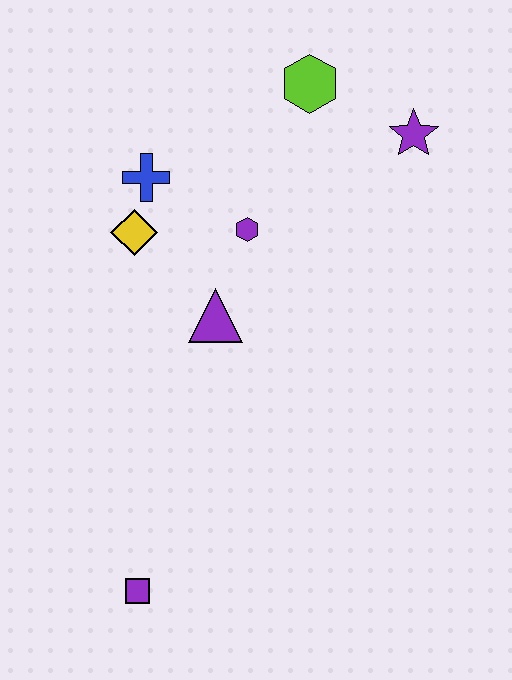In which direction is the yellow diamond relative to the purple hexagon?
The yellow diamond is to the left of the purple hexagon.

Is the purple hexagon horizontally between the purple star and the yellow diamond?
Yes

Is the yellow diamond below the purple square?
No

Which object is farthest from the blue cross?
The purple square is farthest from the blue cross.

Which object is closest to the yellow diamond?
The blue cross is closest to the yellow diamond.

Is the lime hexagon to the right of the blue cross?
Yes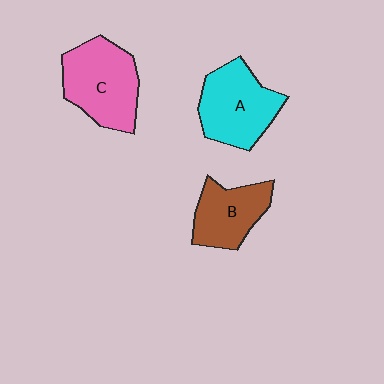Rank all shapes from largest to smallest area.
From largest to smallest: C (pink), A (cyan), B (brown).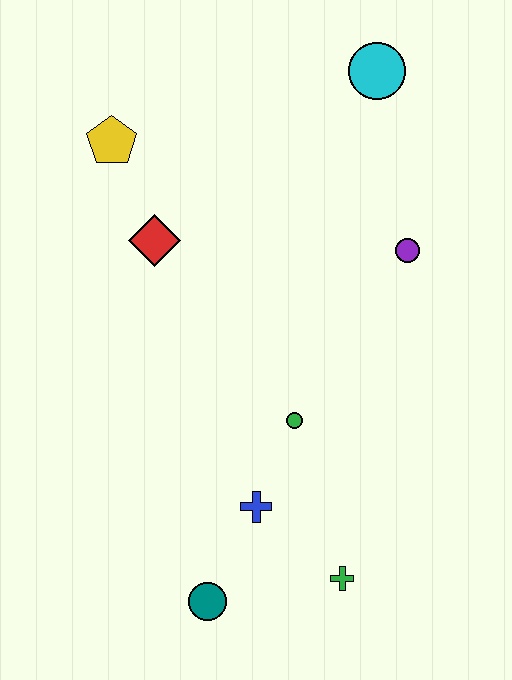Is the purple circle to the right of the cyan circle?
Yes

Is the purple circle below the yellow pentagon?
Yes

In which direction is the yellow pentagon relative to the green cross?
The yellow pentagon is above the green cross.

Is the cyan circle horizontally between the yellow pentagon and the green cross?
No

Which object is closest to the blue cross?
The green circle is closest to the blue cross.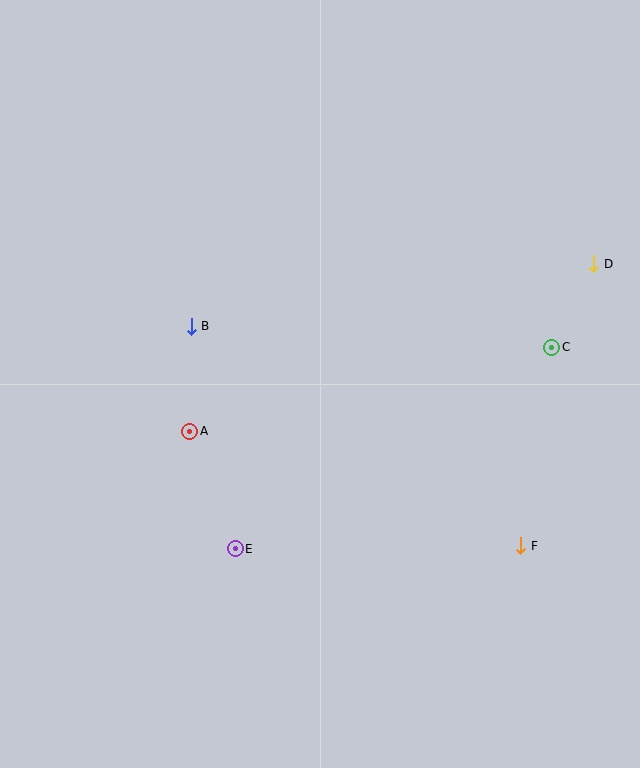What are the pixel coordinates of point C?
Point C is at (552, 347).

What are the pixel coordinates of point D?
Point D is at (594, 264).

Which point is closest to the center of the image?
Point A at (190, 431) is closest to the center.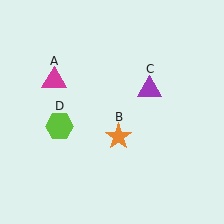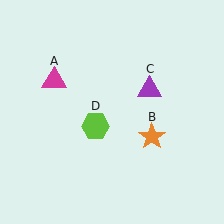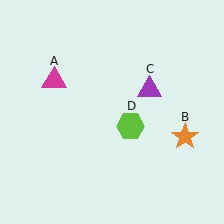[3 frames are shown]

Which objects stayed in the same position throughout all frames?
Magenta triangle (object A) and purple triangle (object C) remained stationary.